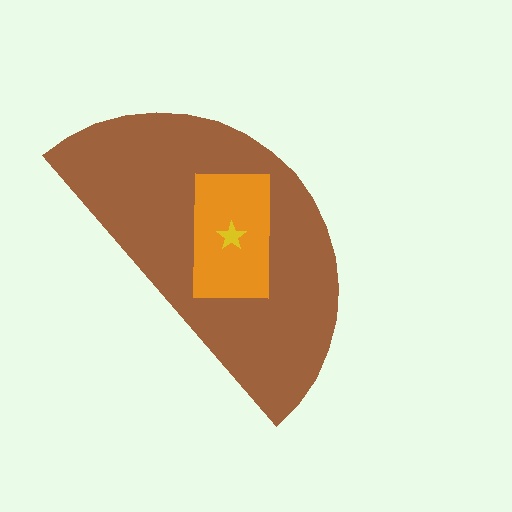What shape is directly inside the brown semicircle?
The orange rectangle.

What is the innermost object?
The yellow star.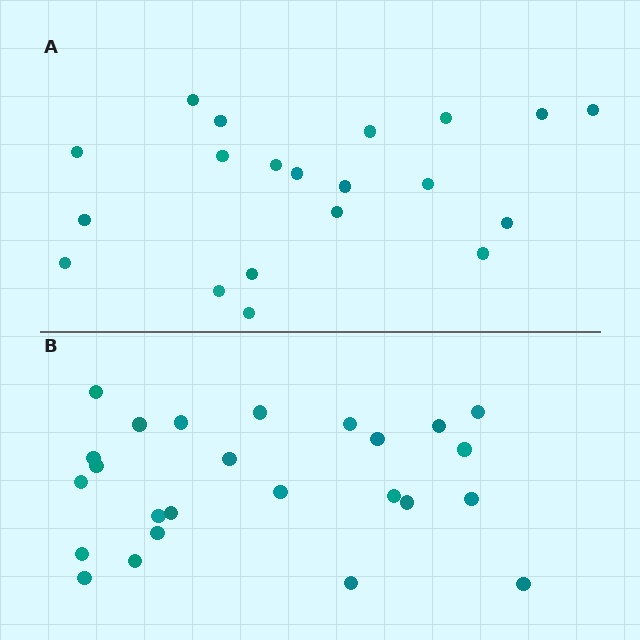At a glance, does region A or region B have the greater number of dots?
Region B (the bottom region) has more dots.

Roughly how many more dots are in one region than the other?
Region B has about 5 more dots than region A.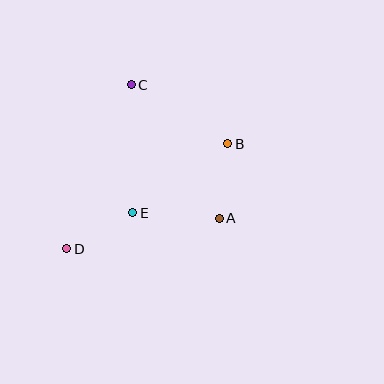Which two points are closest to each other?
Points D and E are closest to each other.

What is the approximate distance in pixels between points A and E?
The distance between A and E is approximately 87 pixels.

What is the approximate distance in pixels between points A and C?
The distance between A and C is approximately 160 pixels.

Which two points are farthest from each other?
Points B and D are farthest from each other.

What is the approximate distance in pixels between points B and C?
The distance between B and C is approximately 113 pixels.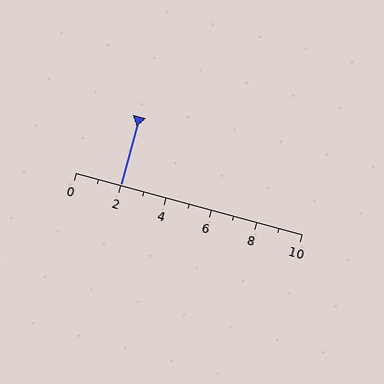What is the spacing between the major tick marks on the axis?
The major ticks are spaced 2 apart.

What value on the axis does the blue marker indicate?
The marker indicates approximately 2.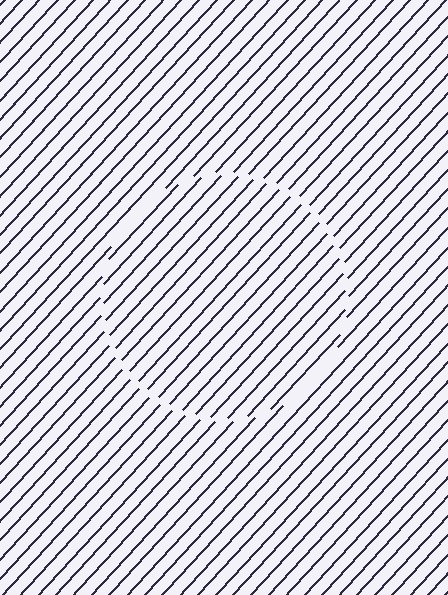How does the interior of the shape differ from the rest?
The interior of the shape contains the same grating, shifted by half a period — the contour is defined by the phase discontinuity where line-ends from the inner and outer gratings abut.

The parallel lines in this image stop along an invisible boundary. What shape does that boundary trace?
An illusory circle. The interior of the shape contains the same grating, shifted by half a period — the contour is defined by the phase discontinuity where line-ends from the inner and outer gratings abut.